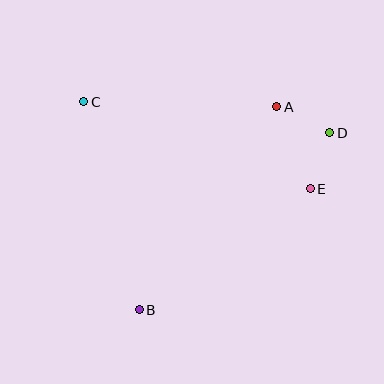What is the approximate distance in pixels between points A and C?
The distance between A and C is approximately 193 pixels.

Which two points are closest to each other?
Points A and D are closest to each other.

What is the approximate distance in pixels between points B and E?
The distance between B and E is approximately 210 pixels.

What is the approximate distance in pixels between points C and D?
The distance between C and D is approximately 248 pixels.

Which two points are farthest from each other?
Points B and D are farthest from each other.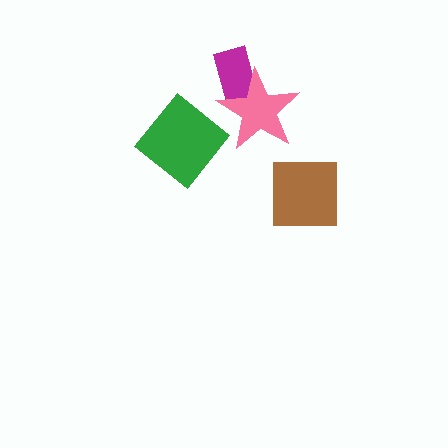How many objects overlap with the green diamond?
1 object overlaps with the green diamond.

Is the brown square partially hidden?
No, no other shape covers it.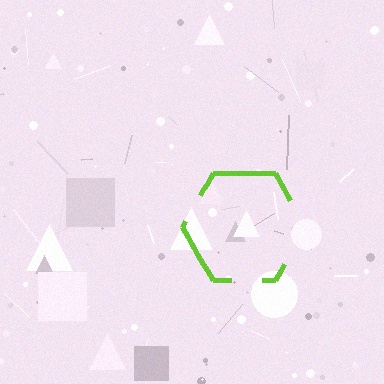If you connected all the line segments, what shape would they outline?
They would outline a hexagon.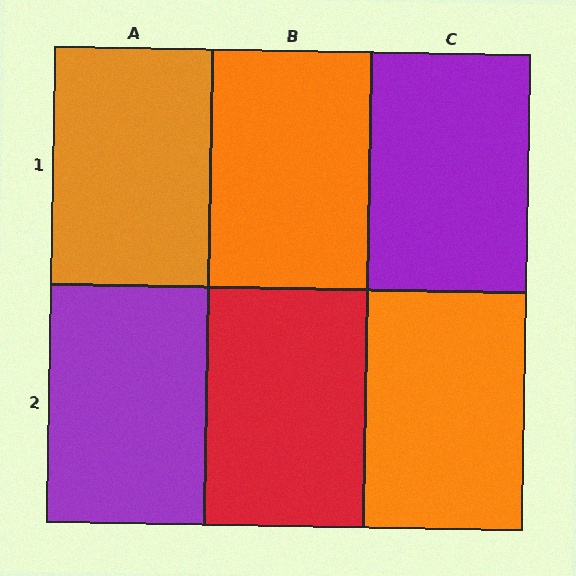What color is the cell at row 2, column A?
Purple.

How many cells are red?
1 cell is red.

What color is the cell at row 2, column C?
Orange.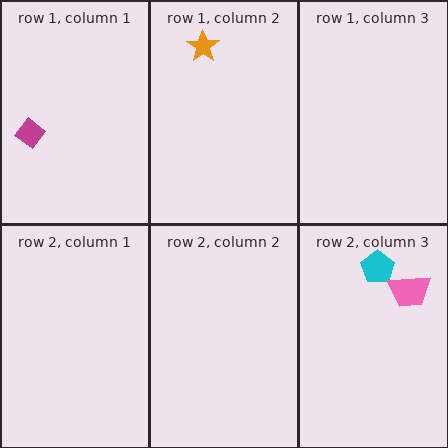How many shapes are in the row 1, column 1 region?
1.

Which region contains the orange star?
The row 1, column 2 region.